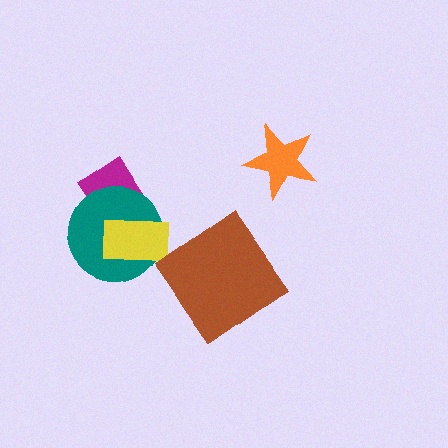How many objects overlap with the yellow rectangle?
2 objects overlap with the yellow rectangle.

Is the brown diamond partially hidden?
No, no other shape covers it.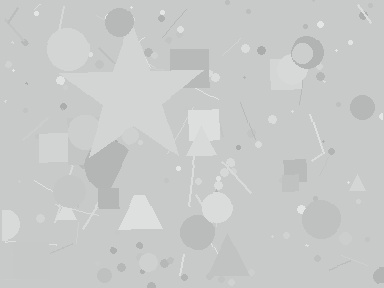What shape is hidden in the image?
A star is hidden in the image.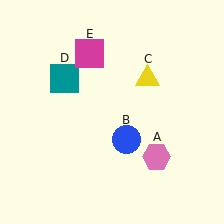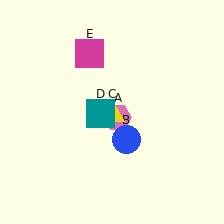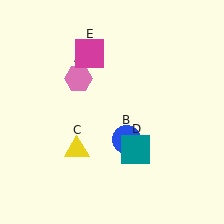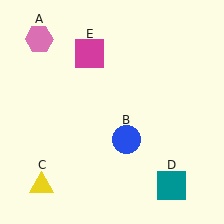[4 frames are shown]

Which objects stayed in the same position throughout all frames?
Blue circle (object B) and magenta square (object E) remained stationary.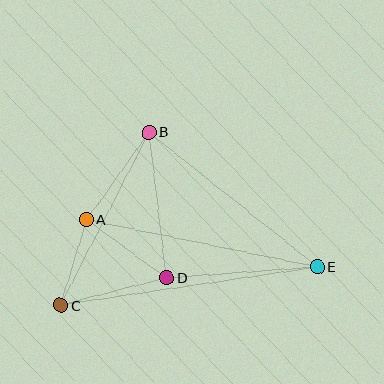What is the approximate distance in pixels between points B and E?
The distance between B and E is approximately 216 pixels.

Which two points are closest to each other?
Points A and C are closest to each other.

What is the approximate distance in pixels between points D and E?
The distance between D and E is approximately 151 pixels.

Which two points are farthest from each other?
Points C and E are farthest from each other.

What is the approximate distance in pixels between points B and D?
The distance between B and D is approximately 146 pixels.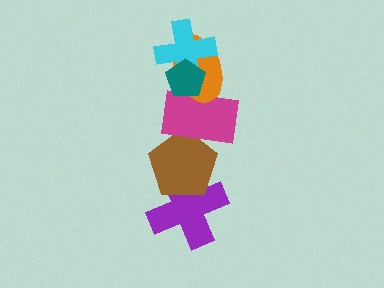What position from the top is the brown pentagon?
The brown pentagon is 5th from the top.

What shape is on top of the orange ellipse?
The cyan cross is on top of the orange ellipse.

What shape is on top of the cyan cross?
The teal pentagon is on top of the cyan cross.